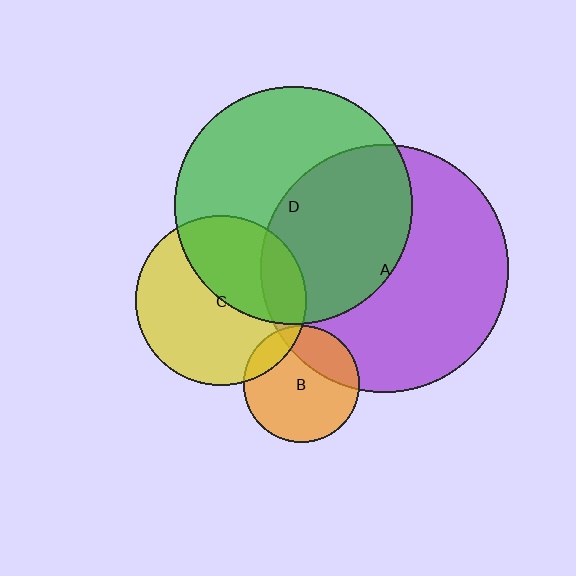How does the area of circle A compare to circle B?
Approximately 4.5 times.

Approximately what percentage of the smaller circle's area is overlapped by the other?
Approximately 15%.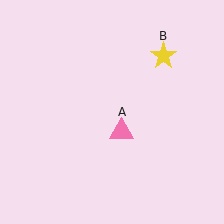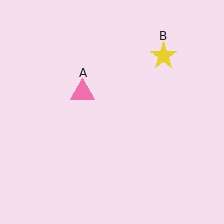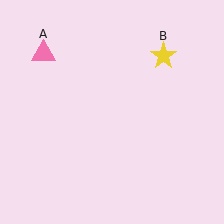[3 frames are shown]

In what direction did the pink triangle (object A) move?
The pink triangle (object A) moved up and to the left.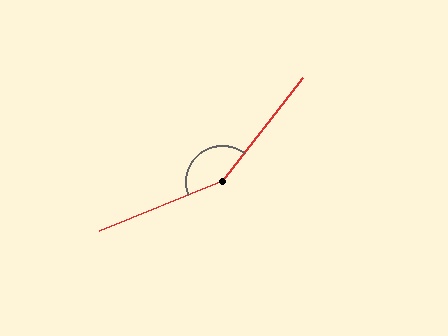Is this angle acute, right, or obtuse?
It is obtuse.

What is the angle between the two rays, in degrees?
Approximately 150 degrees.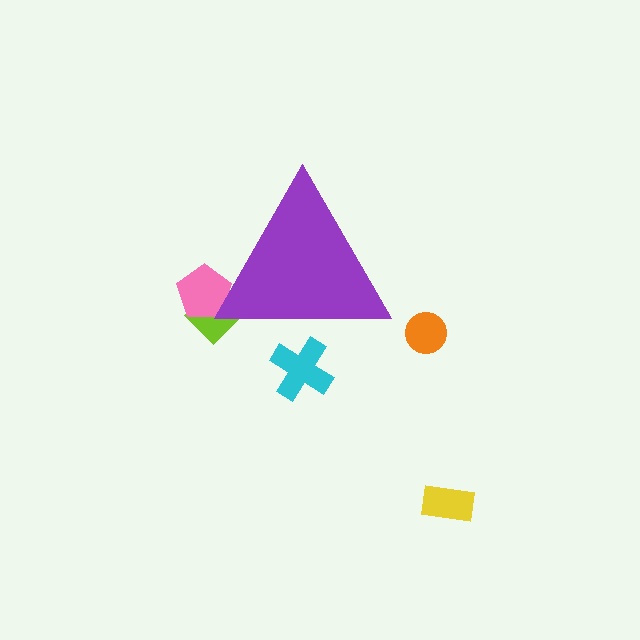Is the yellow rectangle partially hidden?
No, the yellow rectangle is fully visible.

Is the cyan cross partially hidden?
Yes, the cyan cross is partially hidden behind the purple triangle.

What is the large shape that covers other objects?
A purple triangle.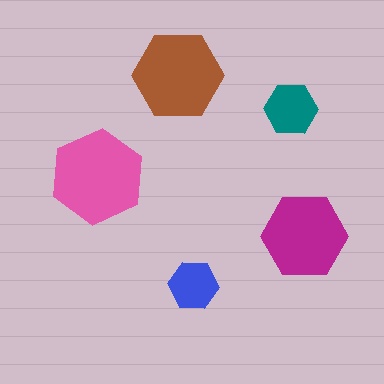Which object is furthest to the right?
The magenta hexagon is rightmost.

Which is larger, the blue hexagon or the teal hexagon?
The teal one.